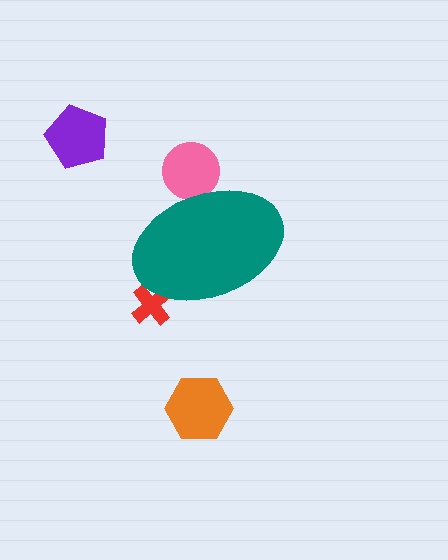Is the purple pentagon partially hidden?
No, the purple pentagon is fully visible.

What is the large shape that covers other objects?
A teal ellipse.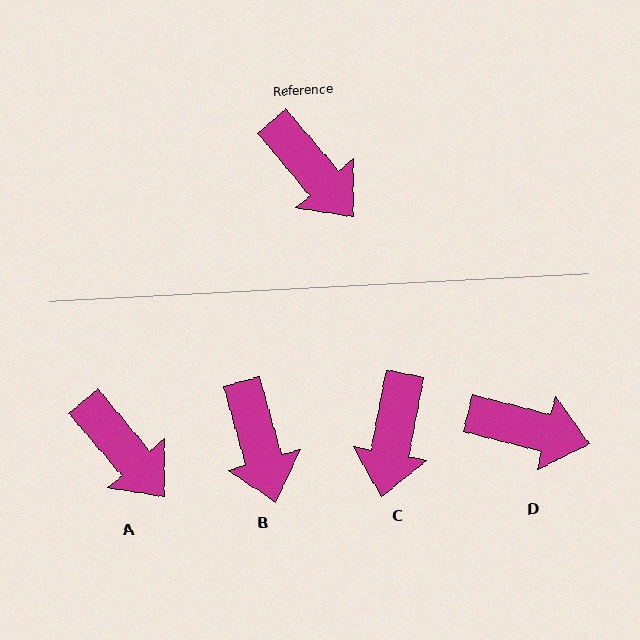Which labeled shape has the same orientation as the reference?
A.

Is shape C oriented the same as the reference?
No, it is off by about 51 degrees.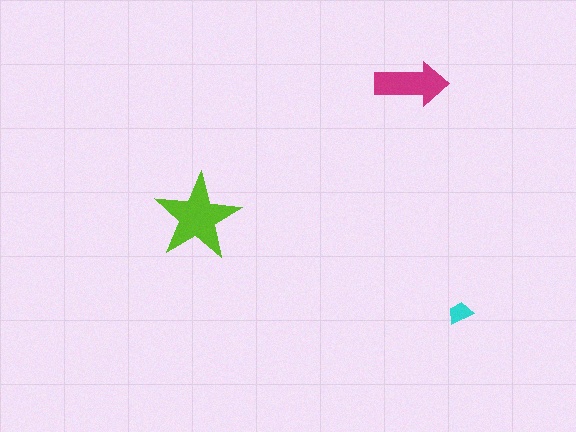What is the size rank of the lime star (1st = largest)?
1st.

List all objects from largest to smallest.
The lime star, the magenta arrow, the cyan trapezoid.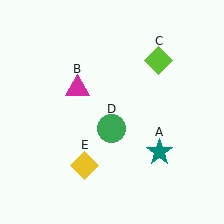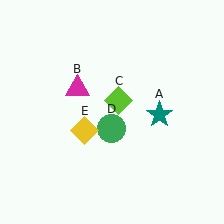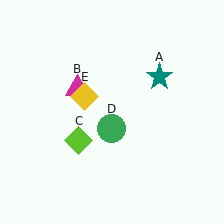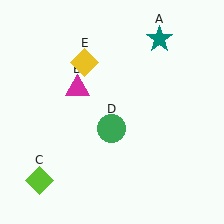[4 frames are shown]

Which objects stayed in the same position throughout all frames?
Magenta triangle (object B) and green circle (object D) remained stationary.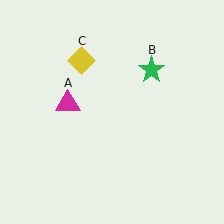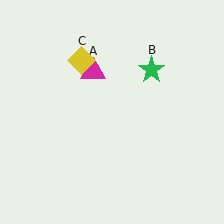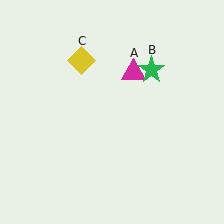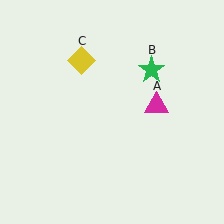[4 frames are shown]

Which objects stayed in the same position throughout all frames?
Green star (object B) and yellow diamond (object C) remained stationary.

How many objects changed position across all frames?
1 object changed position: magenta triangle (object A).